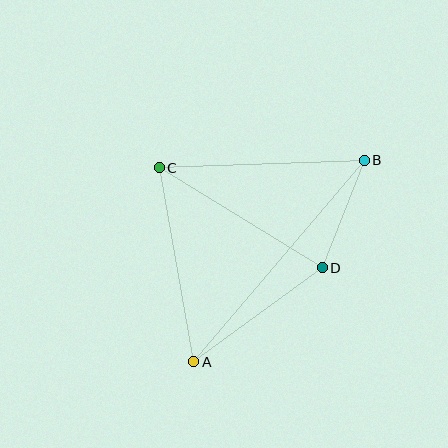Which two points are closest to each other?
Points B and D are closest to each other.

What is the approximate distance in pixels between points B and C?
The distance between B and C is approximately 205 pixels.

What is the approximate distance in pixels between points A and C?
The distance between A and C is approximately 197 pixels.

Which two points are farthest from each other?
Points A and B are farthest from each other.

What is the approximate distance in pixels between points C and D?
The distance between C and D is approximately 191 pixels.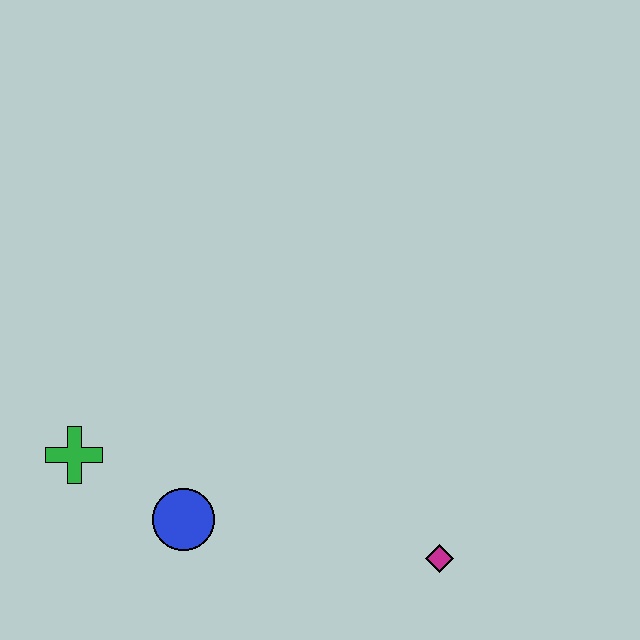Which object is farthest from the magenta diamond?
The green cross is farthest from the magenta diamond.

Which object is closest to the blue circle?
The green cross is closest to the blue circle.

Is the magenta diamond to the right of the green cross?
Yes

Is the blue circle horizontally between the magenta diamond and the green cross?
Yes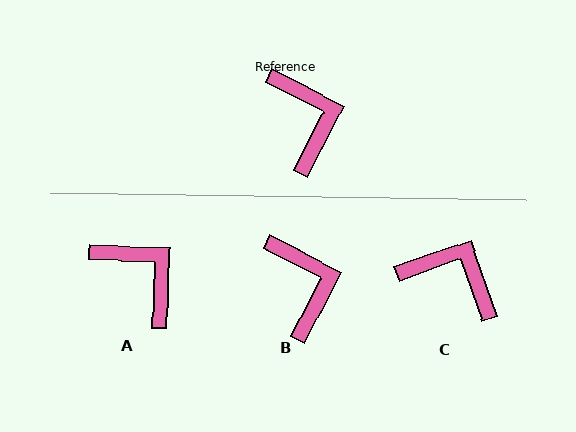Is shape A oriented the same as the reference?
No, it is off by about 25 degrees.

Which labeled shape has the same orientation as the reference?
B.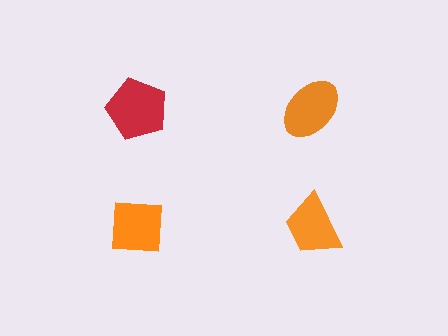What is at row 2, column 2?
An orange trapezoid.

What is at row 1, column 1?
A red pentagon.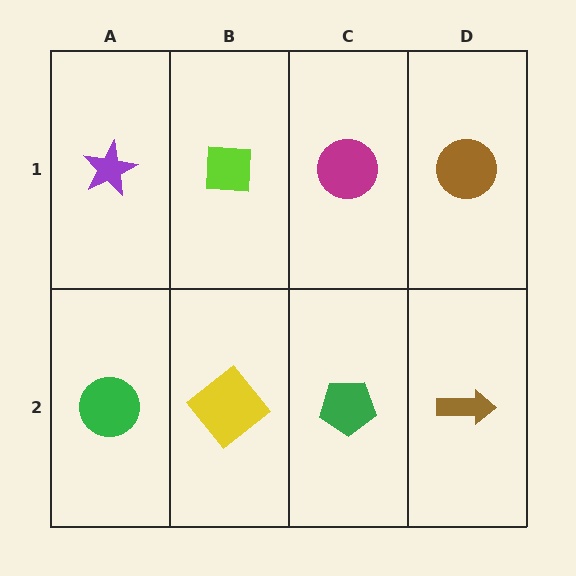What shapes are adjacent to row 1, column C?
A green pentagon (row 2, column C), a lime square (row 1, column B), a brown circle (row 1, column D).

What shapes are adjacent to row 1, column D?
A brown arrow (row 2, column D), a magenta circle (row 1, column C).